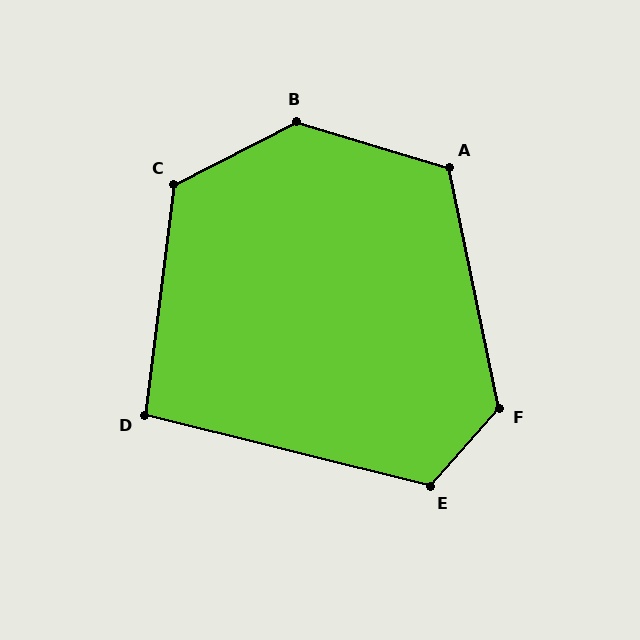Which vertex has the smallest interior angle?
D, at approximately 97 degrees.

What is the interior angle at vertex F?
Approximately 127 degrees (obtuse).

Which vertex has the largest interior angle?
B, at approximately 136 degrees.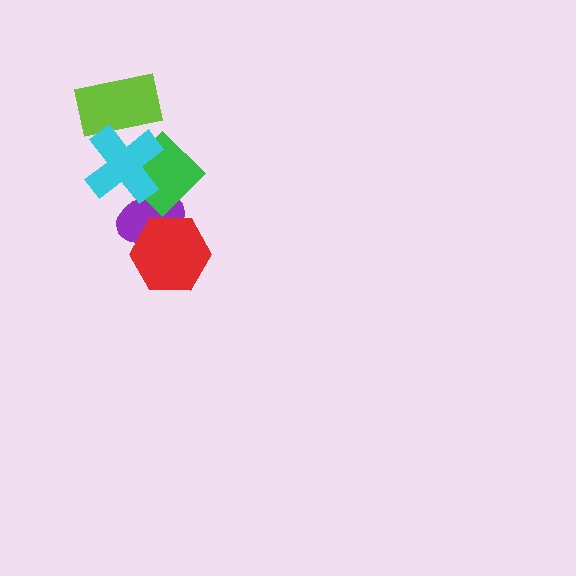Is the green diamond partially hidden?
Yes, it is partially covered by another shape.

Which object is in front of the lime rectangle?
The cyan cross is in front of the lime rectangle.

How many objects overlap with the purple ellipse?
3 objects overlap with the purple ellipse.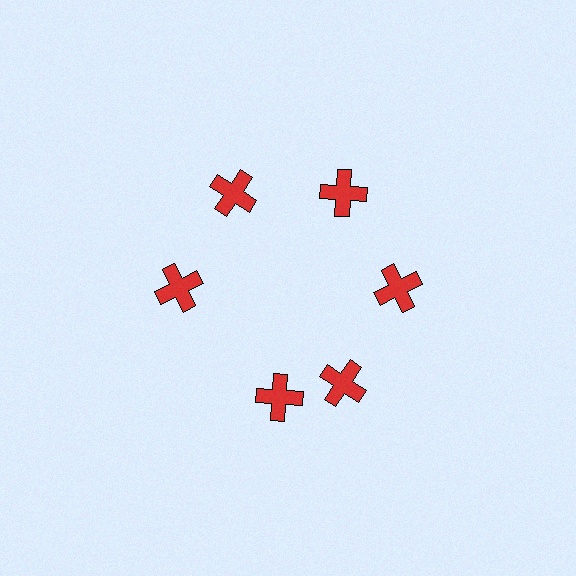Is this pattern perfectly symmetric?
No. The 6 red crosses are arranged in a ring, but one element near the 7 o'clock position is rotated out of alignment along the ring, breaking the 6-fold rotational symmetry.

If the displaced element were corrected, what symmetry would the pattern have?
It would have 6-fold rotational symmetry — the pattern would map onto itself every 60 degrees.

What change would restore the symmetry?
The symmetry would be restored by rotating it back into even spacing with its neighbors so that all 6 crosses sit at equal angles and equal distance from the center.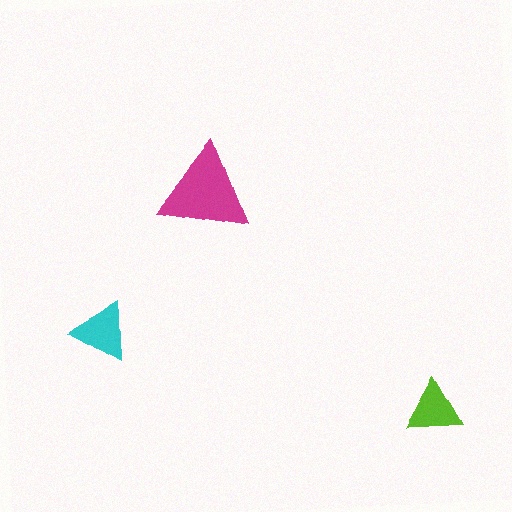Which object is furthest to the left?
The cyan triangle is leftmost.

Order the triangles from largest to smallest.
the magenta one, the cyan one, the lime one.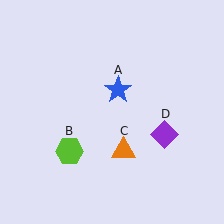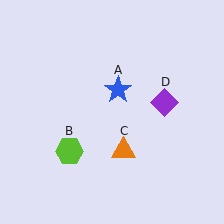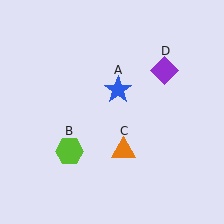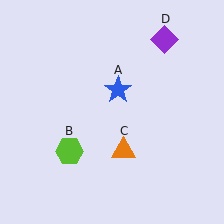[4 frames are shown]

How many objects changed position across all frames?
1 object changed position: purple diamond (object D).